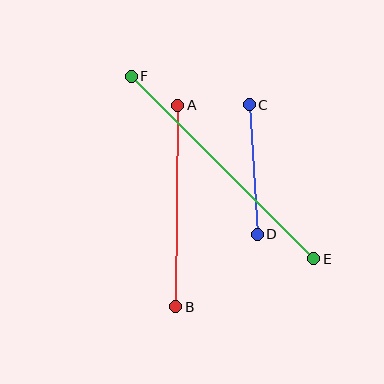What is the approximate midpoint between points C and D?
The midpoint is at approximately (253, 169) pixels.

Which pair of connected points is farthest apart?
Points E and F are farthest apart.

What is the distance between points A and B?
The distance is approximately 201 pixels.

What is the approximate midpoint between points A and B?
The midpoint is at approximately (177, 206) pixels.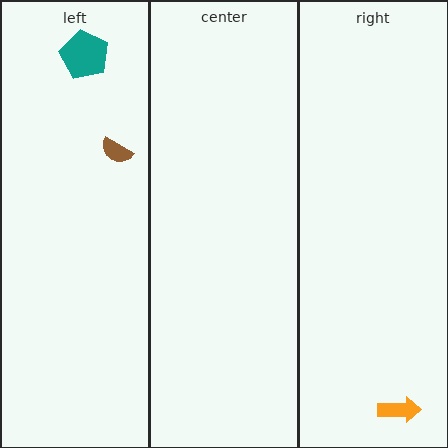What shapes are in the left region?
The brown semicircle, the teal pentagon.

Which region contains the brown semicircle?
The left region.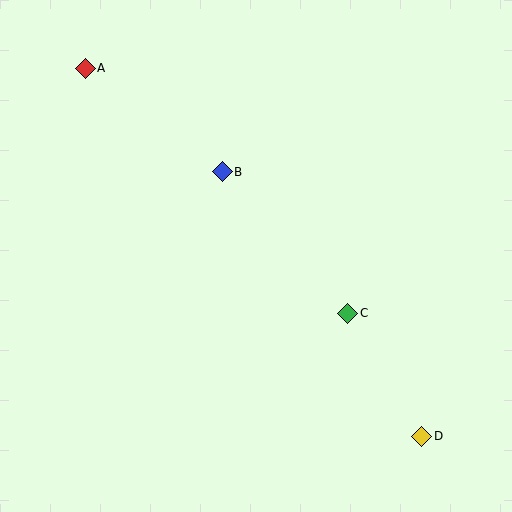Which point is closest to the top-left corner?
Point A is closest to the top-left corner.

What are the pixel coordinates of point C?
Point C is at (347, 313).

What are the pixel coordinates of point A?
Point A is at (85, 68).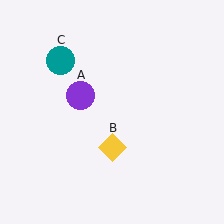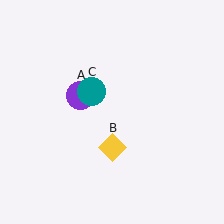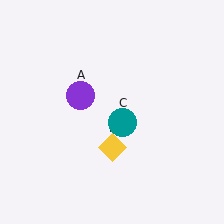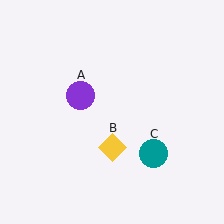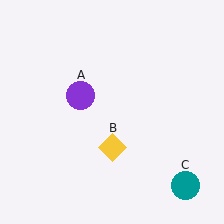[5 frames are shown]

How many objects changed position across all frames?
1 object changed position: teal circle (object C).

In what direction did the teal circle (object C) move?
The teal circle (object C) moved down and to the right.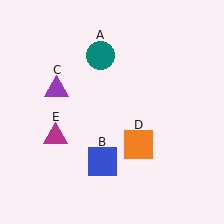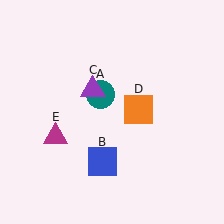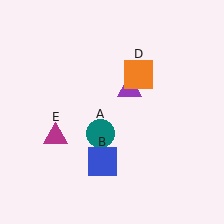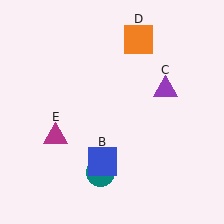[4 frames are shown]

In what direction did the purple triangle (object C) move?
The purple triangle (object C) moved right.